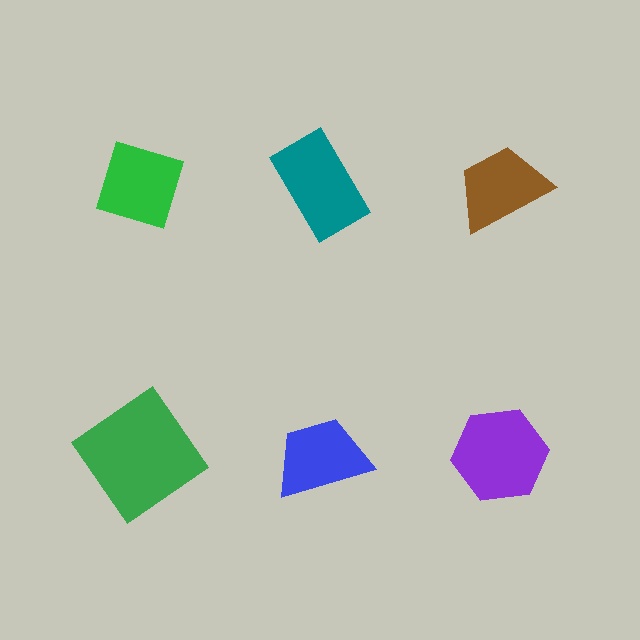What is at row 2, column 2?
A blue trapezoid.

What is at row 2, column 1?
A green diamond.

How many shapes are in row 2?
3 shapes.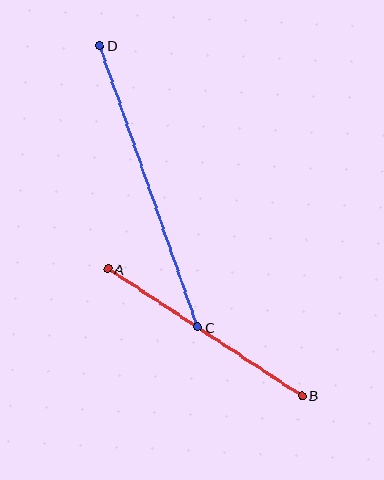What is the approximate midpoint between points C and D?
The midpoint is at approximately (149, 187) pixels.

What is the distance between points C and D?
The distance is approximately 298 pixels.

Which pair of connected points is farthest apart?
Points C and D are farthest apart.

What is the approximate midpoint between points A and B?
The midpoint is at approximately (205, 332) pixels.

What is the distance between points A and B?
The distance is approximately 232 pixels.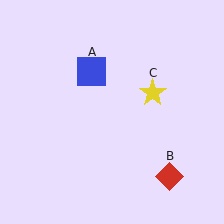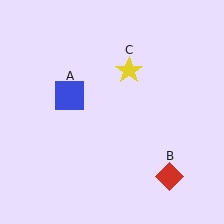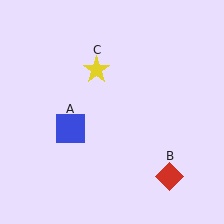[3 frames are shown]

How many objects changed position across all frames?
2 objects changed position: blue square (object A), yellow star (object C).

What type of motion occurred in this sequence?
The blue square (object A), yellow star (object C) rotated counterclockwise around the center of the scene.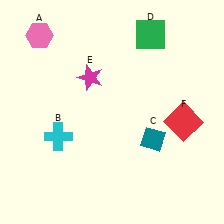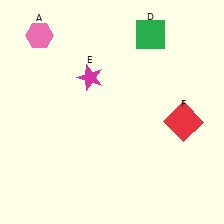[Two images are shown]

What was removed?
The teal diamond (C), the cyan cross (B) were removed in Image 2.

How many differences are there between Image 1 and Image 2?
There are 2 differences between the two images.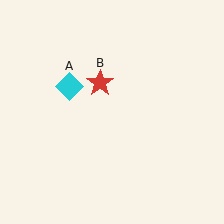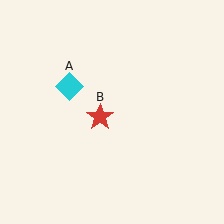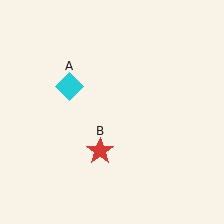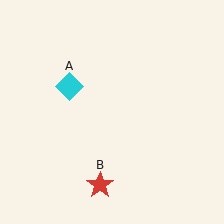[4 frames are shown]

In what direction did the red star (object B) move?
The red star (object B) moved down.